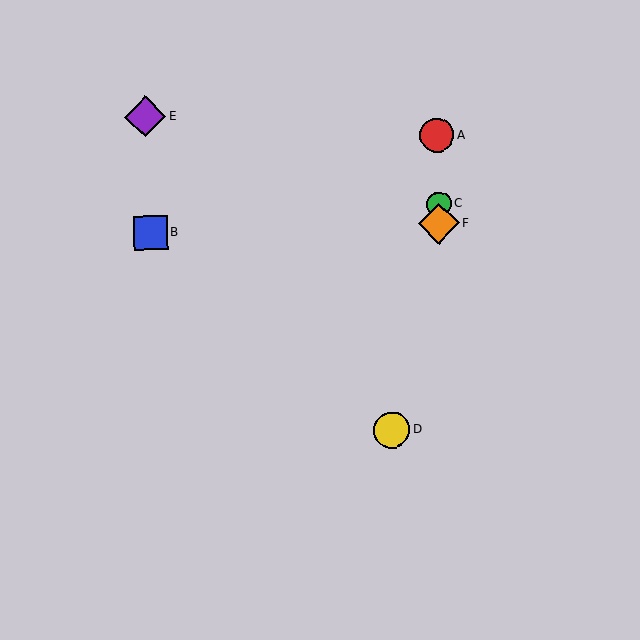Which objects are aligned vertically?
Objects A, C, F are aligned vertically.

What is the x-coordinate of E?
Object E is at x≈145.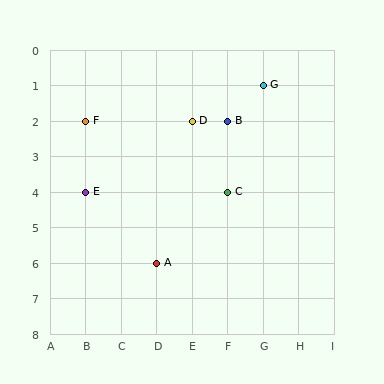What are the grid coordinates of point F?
Point F is at grid coordinates (B, 2).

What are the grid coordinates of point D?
Point D is at grid coordinates (E, 2).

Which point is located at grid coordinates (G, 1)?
Point G is at (G, 1).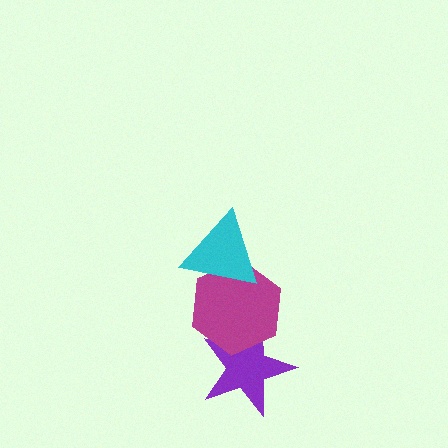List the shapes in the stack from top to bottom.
From top to bottom: the cyan triangle, the magenta hexagon, the purple star.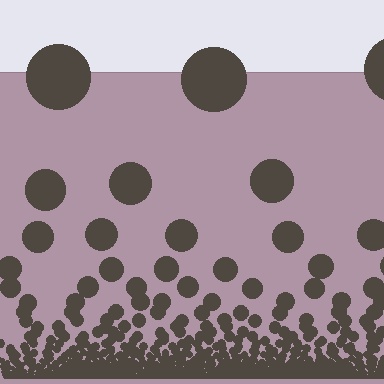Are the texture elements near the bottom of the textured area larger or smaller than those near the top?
Smaller. The gradient is inverted — elements near the bottom are smaller and denser.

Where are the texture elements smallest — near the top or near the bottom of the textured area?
Near the bottom.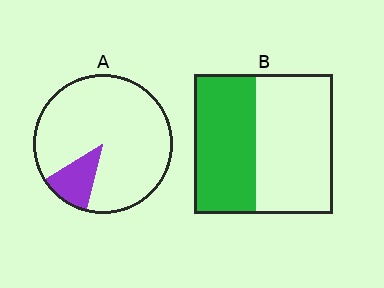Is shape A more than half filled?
No.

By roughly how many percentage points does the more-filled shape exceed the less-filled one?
By roughly 30 percentage points (B over A).